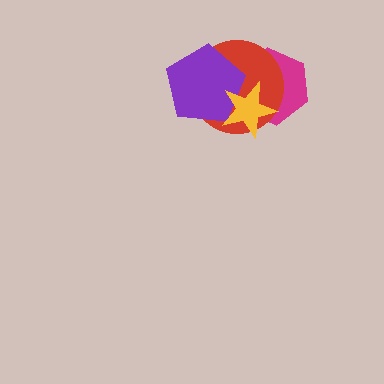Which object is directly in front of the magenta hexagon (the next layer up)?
The red circle is directly in front of the magenta hexagon.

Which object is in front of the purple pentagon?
The yellow star is in front of the purple pentagon.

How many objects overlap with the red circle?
3 objects overlap with the red circle.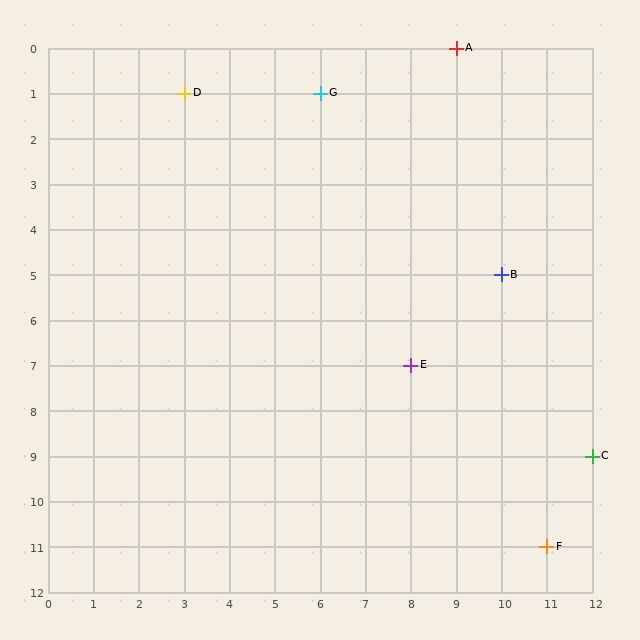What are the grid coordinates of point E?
Point E is at grid coordinates (8, 7).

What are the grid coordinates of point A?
Point A is at grid coordinates (9, 0).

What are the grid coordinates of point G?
Point G is at grid coordinates (6, 1).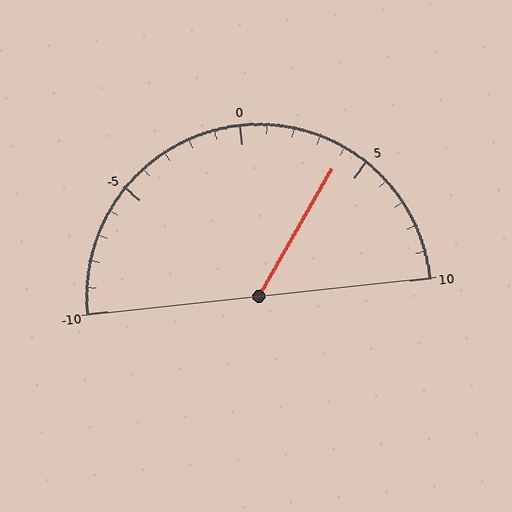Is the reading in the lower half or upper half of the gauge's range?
The reading is in the upper half of the range (-10 to 10).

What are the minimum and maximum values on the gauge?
The gauge ranges from -10 to 10.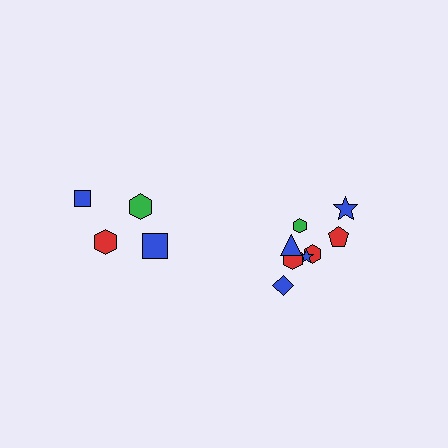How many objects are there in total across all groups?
There are 12 objects.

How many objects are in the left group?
There are 4 objects.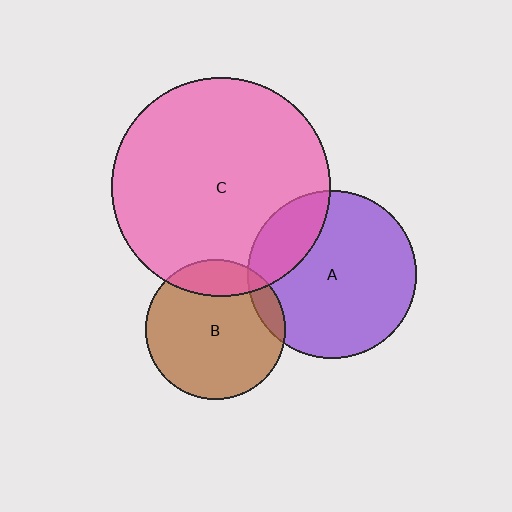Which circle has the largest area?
Circle C (pink).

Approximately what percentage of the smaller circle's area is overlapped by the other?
Approximately 20%.